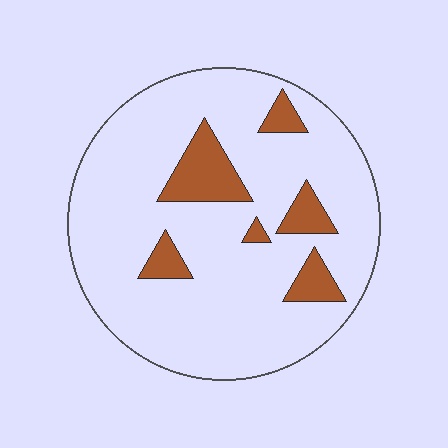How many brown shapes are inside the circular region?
6.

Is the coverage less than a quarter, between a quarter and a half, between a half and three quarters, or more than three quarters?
Less than a quarter.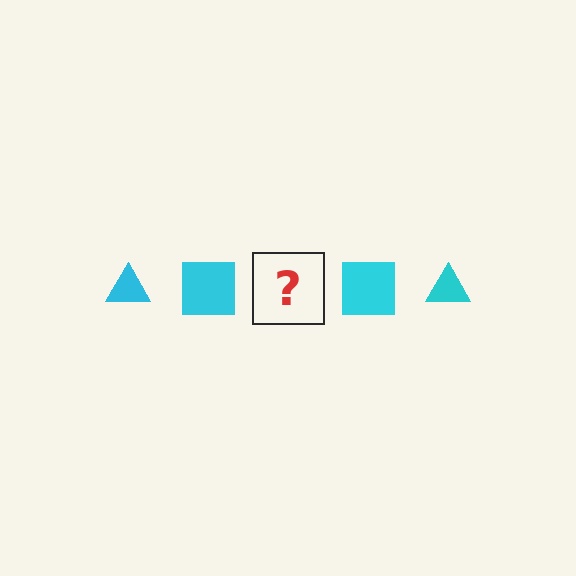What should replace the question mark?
The question mark should be replaced with a cyan triangle.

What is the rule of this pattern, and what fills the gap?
The rule is that the pattern cycles through triangle, square shapes in cyan. The gap should be filled with a cyan triangle.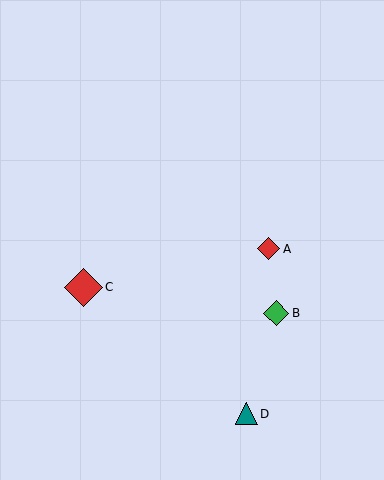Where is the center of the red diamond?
The center of the red diamond is at (269, 249).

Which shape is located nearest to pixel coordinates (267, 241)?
The red diamond (labeled A) at (269, 249) is nearest to that location.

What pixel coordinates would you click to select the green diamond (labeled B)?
Click at (276, 313) to select the green diamond B.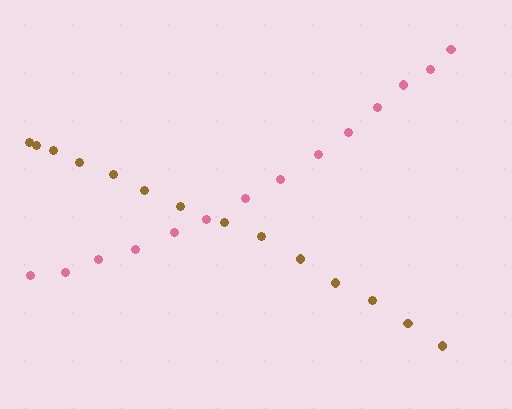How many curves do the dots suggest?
There are 2 distinct paths.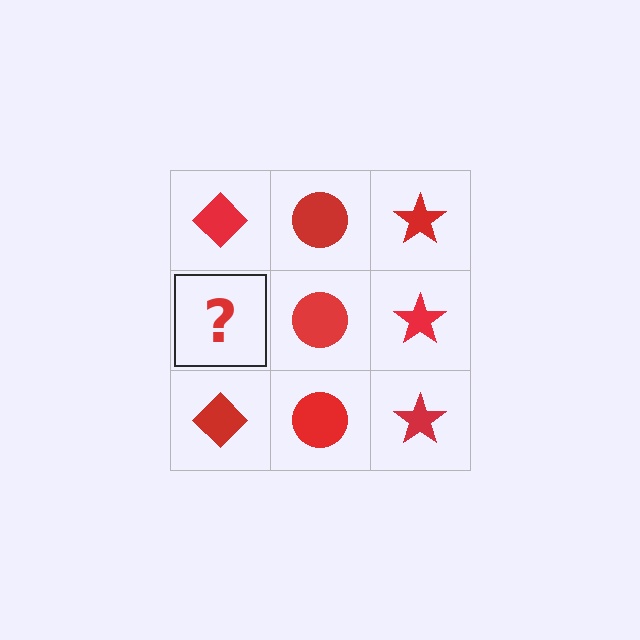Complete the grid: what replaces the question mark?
The question mark should be replaced with a red diamond.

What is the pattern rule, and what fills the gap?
The rule is that each column has a consistent shape. The gap should be filled with a red diamond.